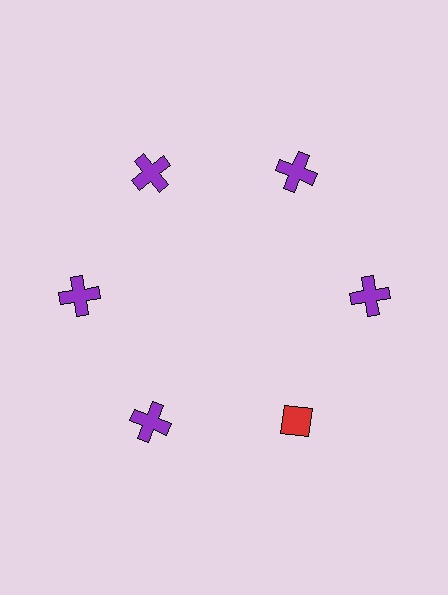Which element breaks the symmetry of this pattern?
The red diamond at roughly the 5 o'clock position breaks the symmetry. All other shapes are purple crosses.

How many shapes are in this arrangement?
There are 6 shapes arranged in a ring pattern.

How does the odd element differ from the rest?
It differs in both color (red instead of purple) and shape (diamond instead of cross).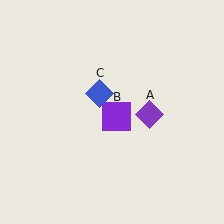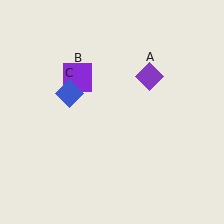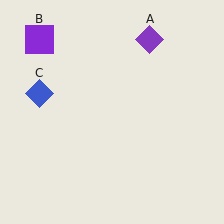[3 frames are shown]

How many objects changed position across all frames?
3 objects changed position: purple diamond (object A), purple square (object B), blue diamond (object C).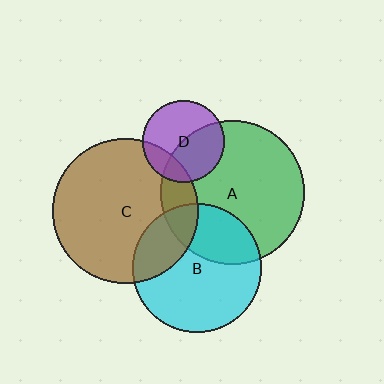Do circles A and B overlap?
Yes.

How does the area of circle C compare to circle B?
Approximately 1.3 times.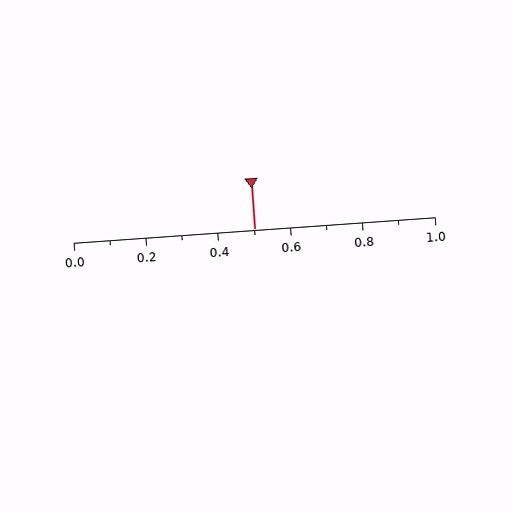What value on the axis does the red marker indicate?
The marker indicates approximately 0.5.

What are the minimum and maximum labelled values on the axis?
The axis runs from 0.0 to 1.0.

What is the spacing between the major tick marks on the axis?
The major ticks are spaced 0.2 apart.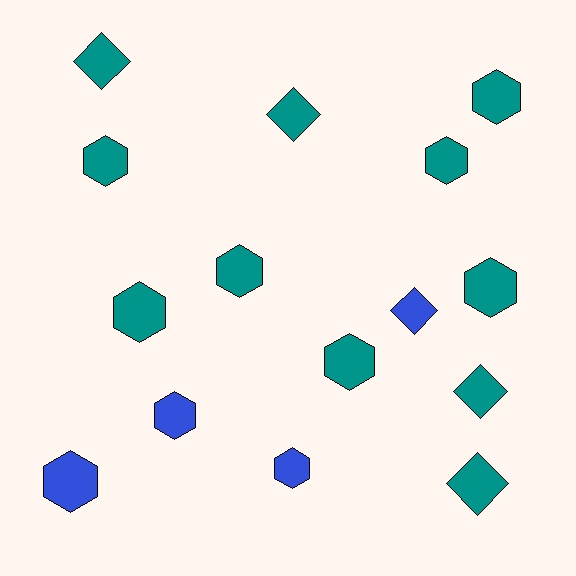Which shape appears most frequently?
Hexagon, with 10 objects.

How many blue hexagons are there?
There are 3 blue hexagons.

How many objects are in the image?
There are 15 objects.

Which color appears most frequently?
Teal, with 11 objects.